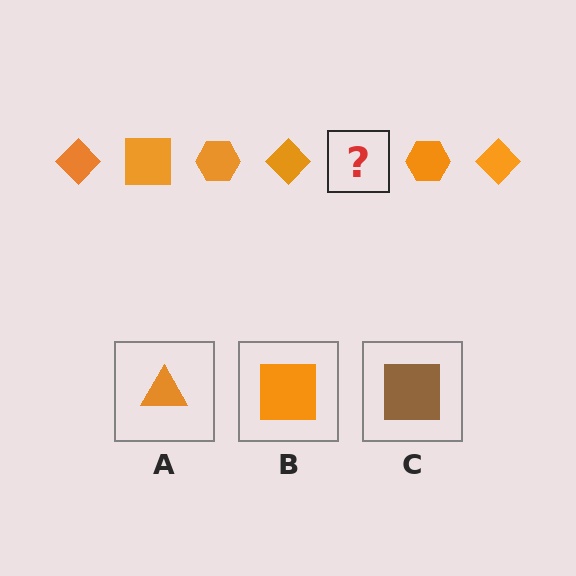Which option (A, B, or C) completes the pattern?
B.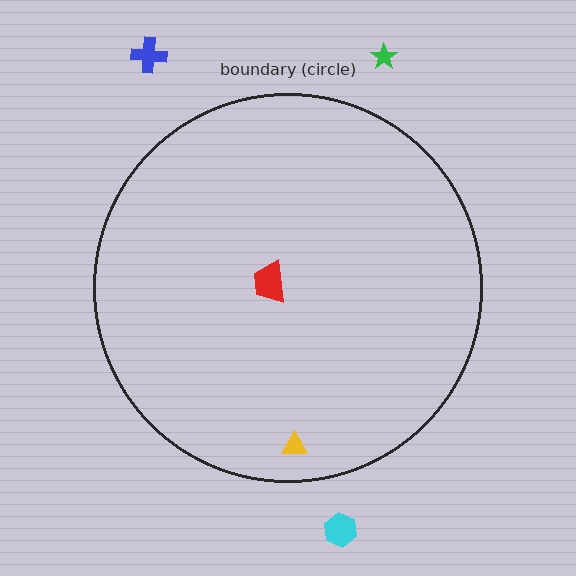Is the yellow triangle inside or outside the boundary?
Inside.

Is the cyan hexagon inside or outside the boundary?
Outside.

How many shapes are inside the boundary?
2 inside, 3 outside.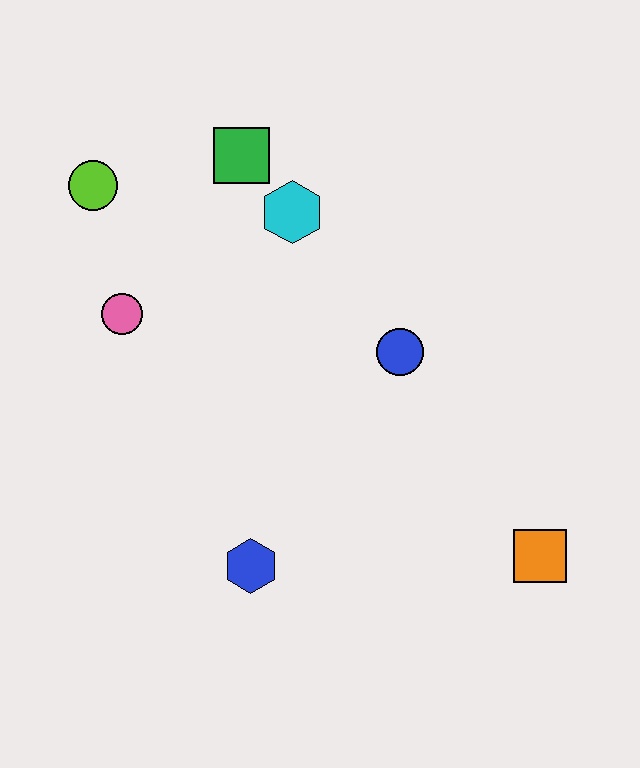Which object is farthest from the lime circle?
The orange square is farthest from the lime circle.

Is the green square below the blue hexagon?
No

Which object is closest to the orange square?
The blue circle is closest to the orange square.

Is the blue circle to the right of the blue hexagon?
Yes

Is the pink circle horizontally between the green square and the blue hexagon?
No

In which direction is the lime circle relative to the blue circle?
The lime circle is to the left of the blue circle.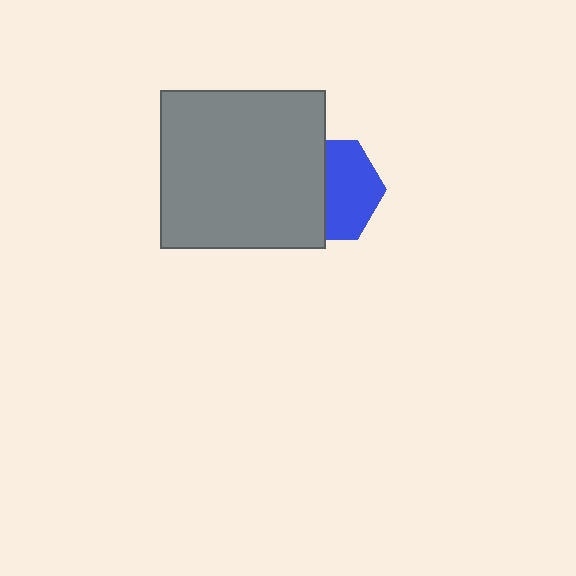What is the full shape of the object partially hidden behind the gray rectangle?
The partially hidden object is a blue hexagon.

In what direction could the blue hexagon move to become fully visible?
The blue hexagon could move right. That would shift it out from behind the gray rectangle entirely.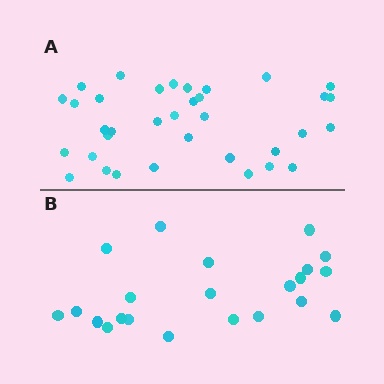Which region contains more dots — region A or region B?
Region A (the top region) has more dots.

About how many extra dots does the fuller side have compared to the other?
Region A has approximately 15 more dots than region B.